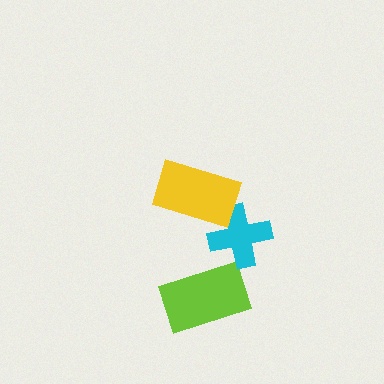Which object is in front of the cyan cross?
The yellow rectangle is in front of the cyan cross.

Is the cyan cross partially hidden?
Yes, it is partially covered by another shape.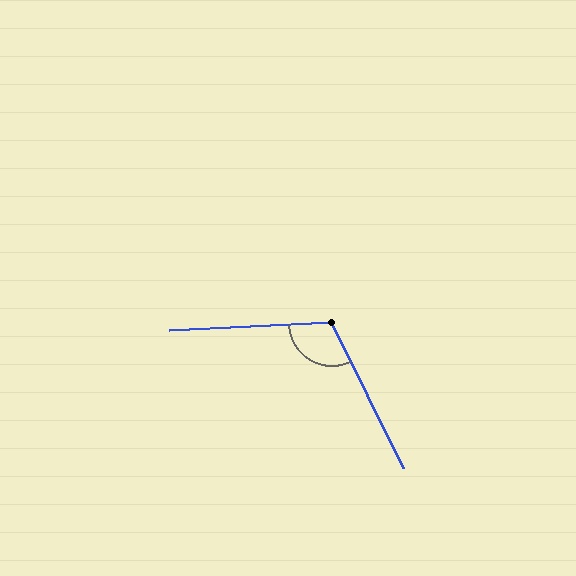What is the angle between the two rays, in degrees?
Approximately 113 degrees.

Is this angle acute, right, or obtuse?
It is obtuse.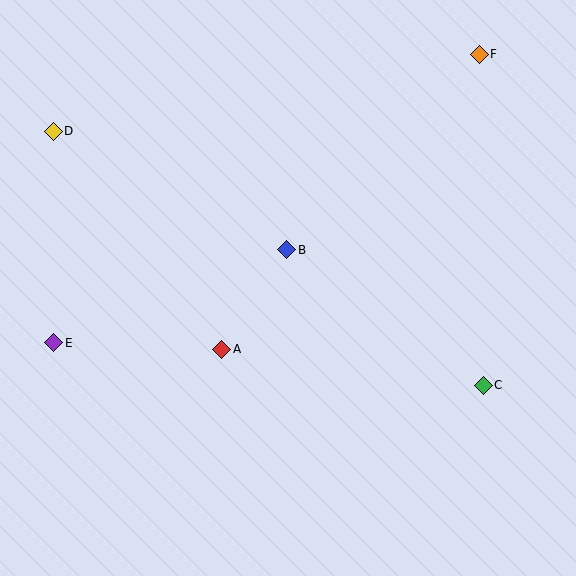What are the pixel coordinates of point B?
Point B is at (287, 250).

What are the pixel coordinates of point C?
Point C is at (483, 385).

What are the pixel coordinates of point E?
Point E is at (54, 343).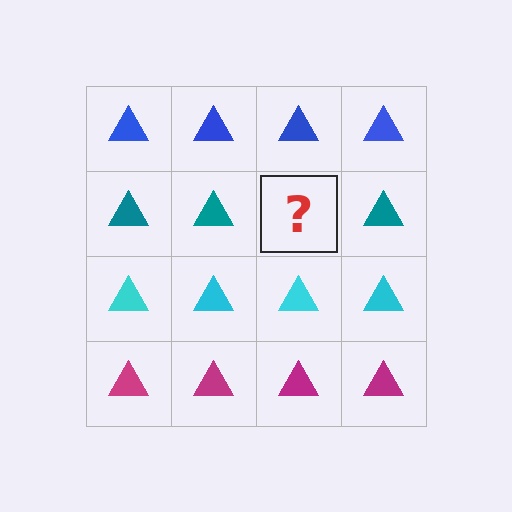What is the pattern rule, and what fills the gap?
The rule is that each row has a consistent color. The gap should be filled with a teal triangle.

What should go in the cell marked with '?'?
The missing cell should contain a teal triangle.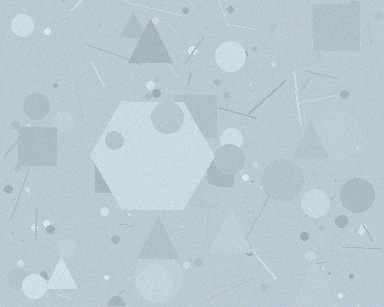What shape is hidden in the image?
A hexagon is hidden in the image.